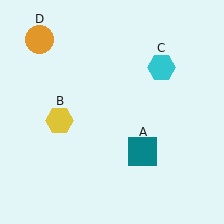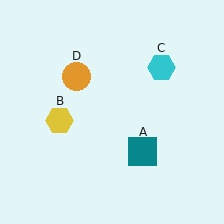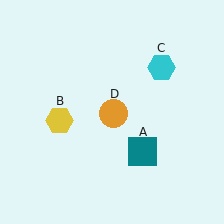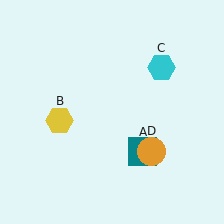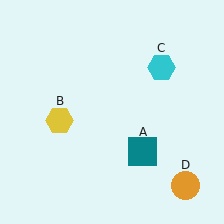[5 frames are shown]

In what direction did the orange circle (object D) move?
The orange circle (object D) moved down and to the right.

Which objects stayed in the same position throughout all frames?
Teal square (object A) and yellow hexagon (object B) and cyan hexagon (object C) remained stationary.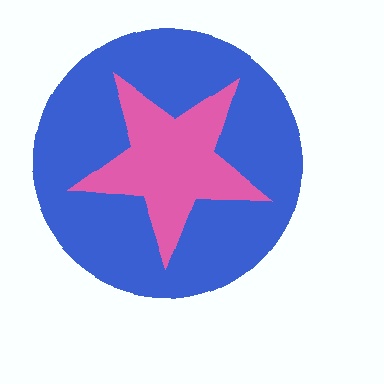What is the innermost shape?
The pink star.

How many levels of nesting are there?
2.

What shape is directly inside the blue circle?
The pink star.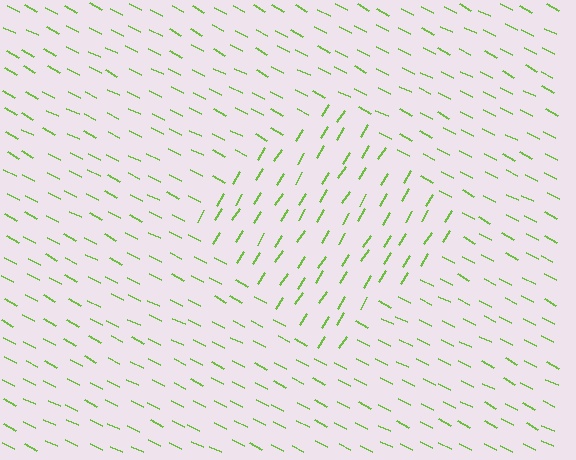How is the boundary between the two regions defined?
The boundary is defined purely by a change in line orientation (approximately 85 degrees difference). All lines are the same color and thickness.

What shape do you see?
I see a diamond.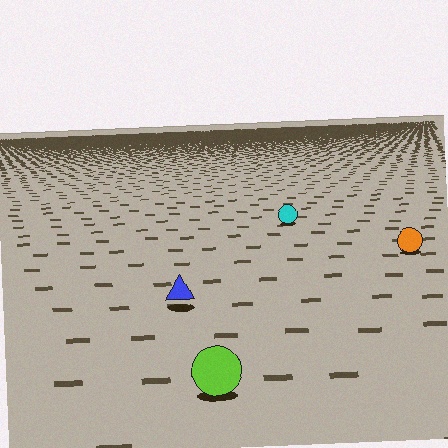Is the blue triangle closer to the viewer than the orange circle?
Yes. The blue triangle is closer — you can tell from the texture gradient: the ground texture is coarser near it.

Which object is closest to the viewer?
The lime circle is closest. The texture marks near it are larger and more spread out.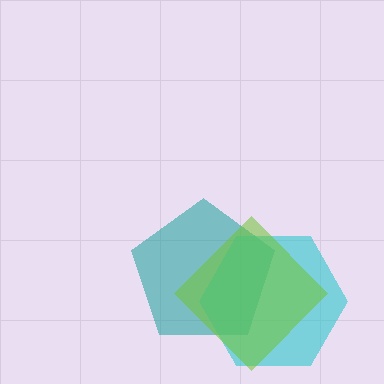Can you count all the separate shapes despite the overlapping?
Yes, there are 3 separate shapes.